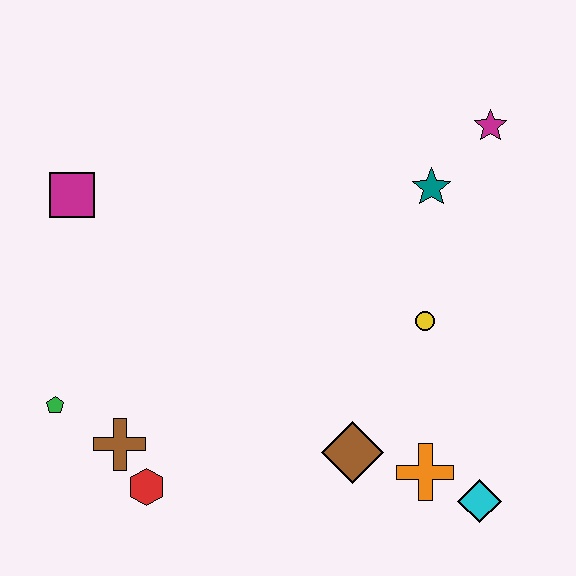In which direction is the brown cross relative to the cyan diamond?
The brown cross is to the left of the cyan diamond.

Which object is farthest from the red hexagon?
The magenta star is farthest from the red hexagon.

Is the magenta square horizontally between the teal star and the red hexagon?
No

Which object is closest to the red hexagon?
The brown cross is closest to the red hexagon.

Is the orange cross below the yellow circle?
Yes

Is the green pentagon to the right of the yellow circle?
No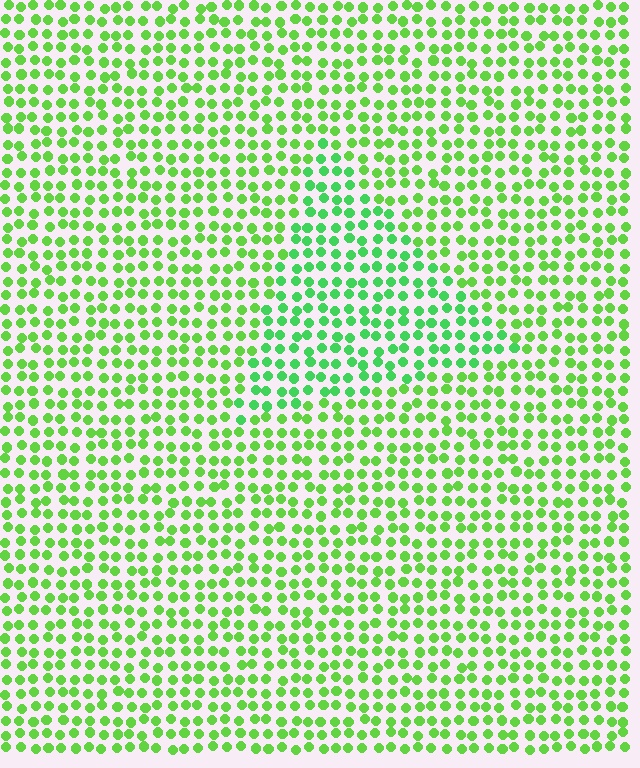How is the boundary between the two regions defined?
The boundary is defined purely by a slight shift in hue (about 24 degrees). Spacing, size, and orientation are identical on both sides.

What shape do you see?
I see a triangle.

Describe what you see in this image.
The image is filled with small lime elements in a uniform arrangement. A triangle-shaped region is visible where the elements are tinted to a slightly different hue, forming a subtle color boundary.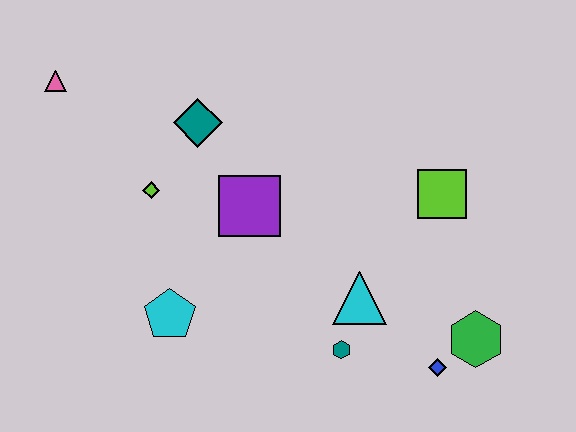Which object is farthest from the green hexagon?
The pink triangle is farthest from the green hexagon.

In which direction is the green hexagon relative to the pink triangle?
The green hexagon is to the right of the pink triangle.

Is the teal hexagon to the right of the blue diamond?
No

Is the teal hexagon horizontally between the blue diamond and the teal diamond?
Yes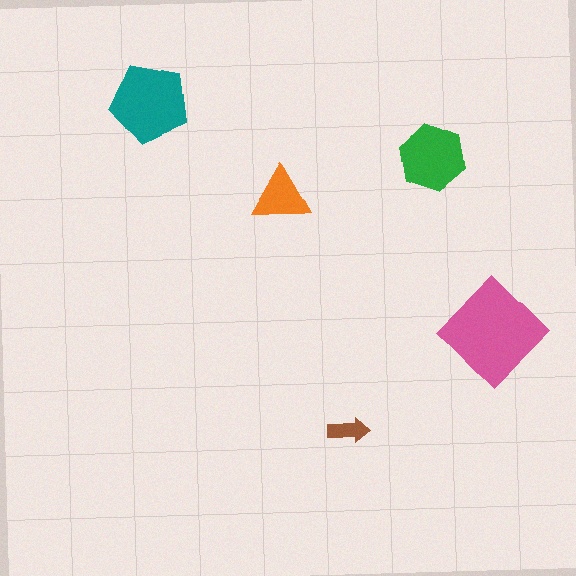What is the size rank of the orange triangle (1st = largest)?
4th.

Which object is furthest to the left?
The teal pentagon is leftmost.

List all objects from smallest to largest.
The brown arrow, the orange triangle, the green hexagon, the teal pentagon, the pink diamond.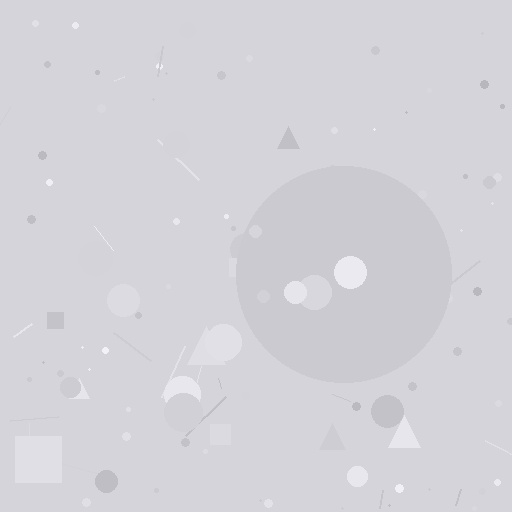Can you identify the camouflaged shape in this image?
The camouflaged shape is a circle.